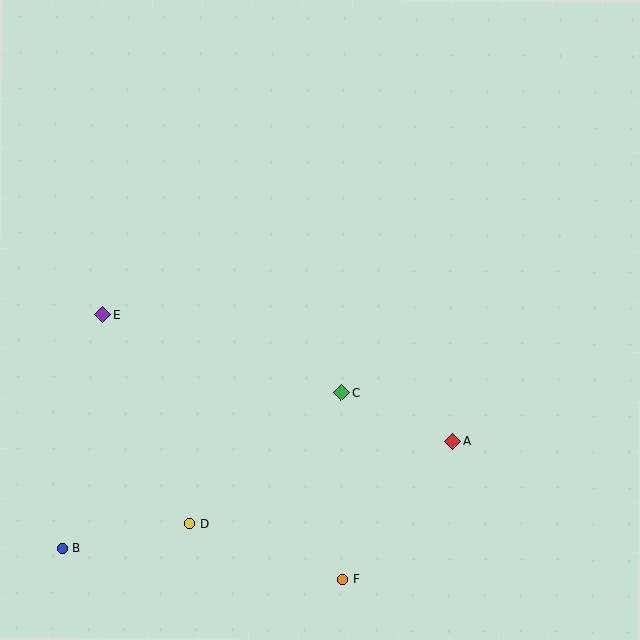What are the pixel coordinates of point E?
Point E is at (103, 314).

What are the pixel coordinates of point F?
Point F is at (343, 579).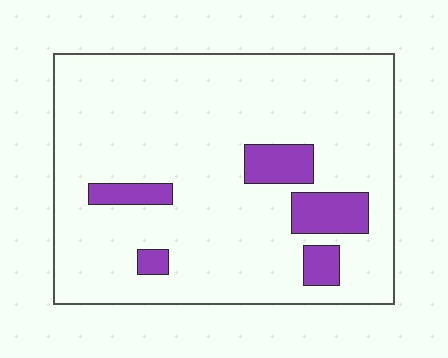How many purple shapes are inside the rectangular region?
5.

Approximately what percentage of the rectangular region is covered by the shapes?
Approximately 10%.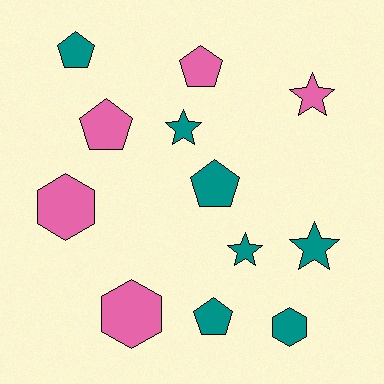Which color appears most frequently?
Teal, with 7 objects.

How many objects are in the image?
There are 12 objects.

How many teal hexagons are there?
There is 1 teal hexagon.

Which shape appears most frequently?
Pentagon, with 5 objects.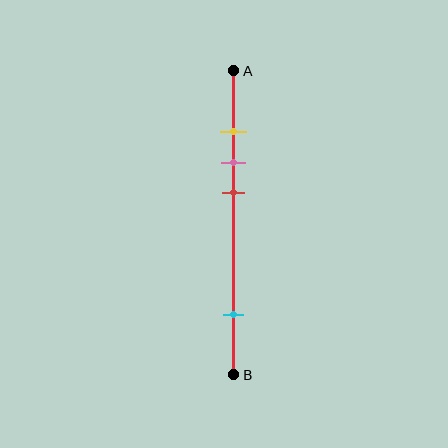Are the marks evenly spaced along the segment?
No, the marks are not evenly spaced.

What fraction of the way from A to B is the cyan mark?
The cyan mark is approximately 80% (0.8) of the way from A to B.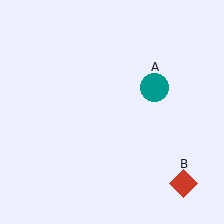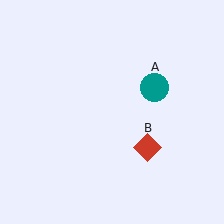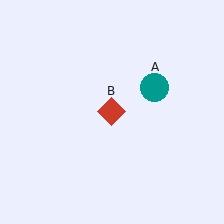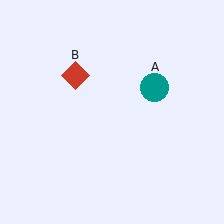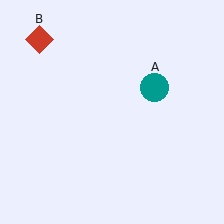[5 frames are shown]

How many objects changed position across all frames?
1 object changed position: red diamond (object B).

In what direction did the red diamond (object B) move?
The red diamond (object B) moved up and to the left.